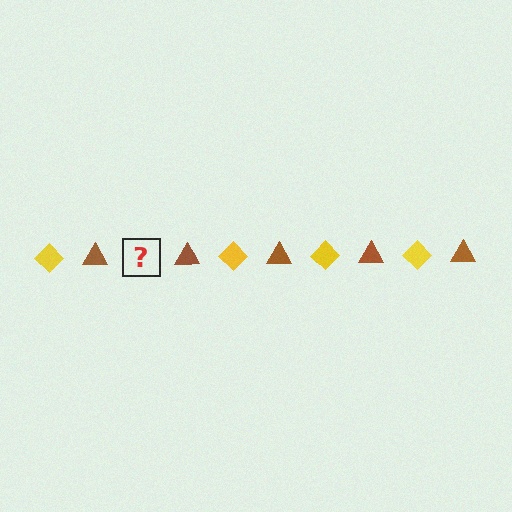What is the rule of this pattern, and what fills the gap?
The rule is that the pattern alternates between yellow diamond and brown triangle. The gap should be filled with a yellow diamond.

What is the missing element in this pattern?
The missing element is a yellow diamond.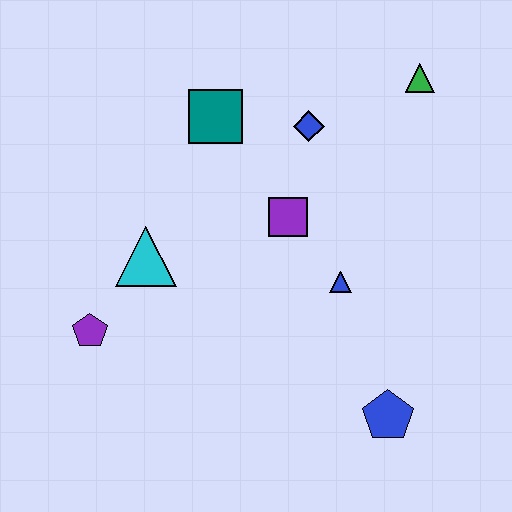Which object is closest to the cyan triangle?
The purple pentagon is closest to the cyan triangle.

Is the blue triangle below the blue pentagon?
No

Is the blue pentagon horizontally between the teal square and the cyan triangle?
No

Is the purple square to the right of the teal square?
Yes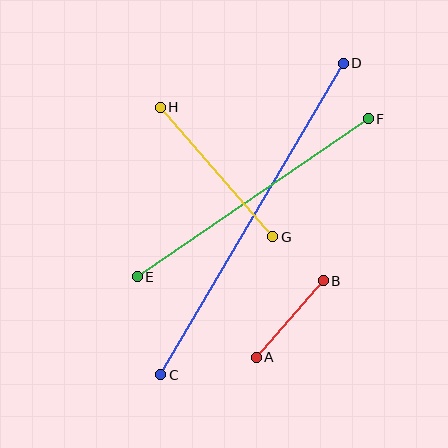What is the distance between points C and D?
The distance is approximately 361 pixels.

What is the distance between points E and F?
The distance is approximately 280 pixels.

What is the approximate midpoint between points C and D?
The midpoint is at approximately (252, 219) pixels.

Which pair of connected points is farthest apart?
Points C and D are farthest apart.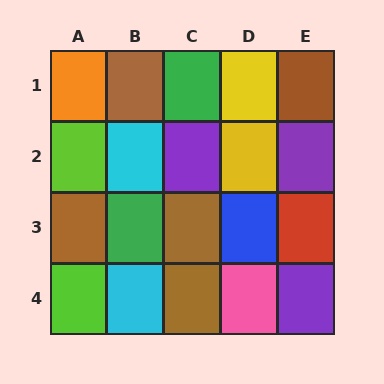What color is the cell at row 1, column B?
Brown.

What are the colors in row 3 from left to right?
Brown, green, brown, blue, red.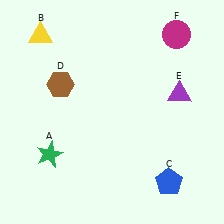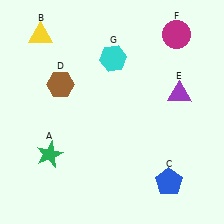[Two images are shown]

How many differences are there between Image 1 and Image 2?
There is 1 difference between the two images.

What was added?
A cyan hexagon (G) was added in Image 2.